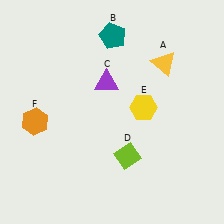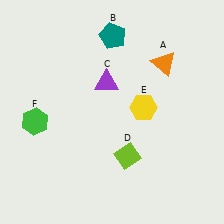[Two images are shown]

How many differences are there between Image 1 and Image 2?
There are 2 differences between the two images.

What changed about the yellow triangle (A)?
In Image 1, A is yellow. In Image 2, it changed to orange.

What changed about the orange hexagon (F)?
In Image 1, F is orange. In Image 2, it changed to green.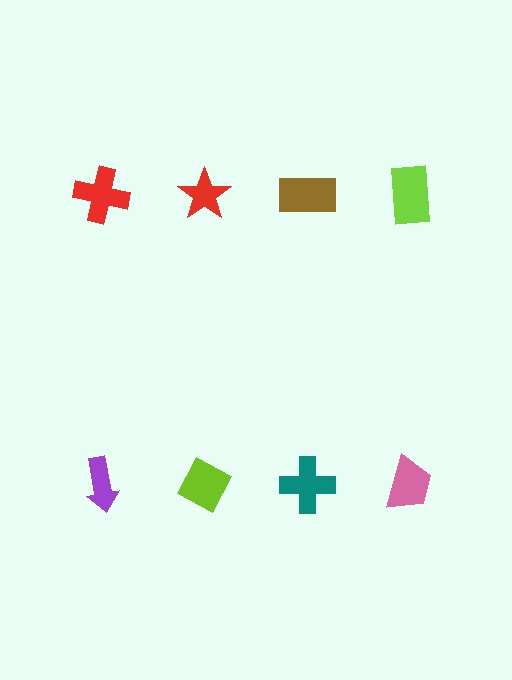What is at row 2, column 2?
A lime diamond.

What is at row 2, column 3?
A teal cross.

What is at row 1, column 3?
A brown rectangle.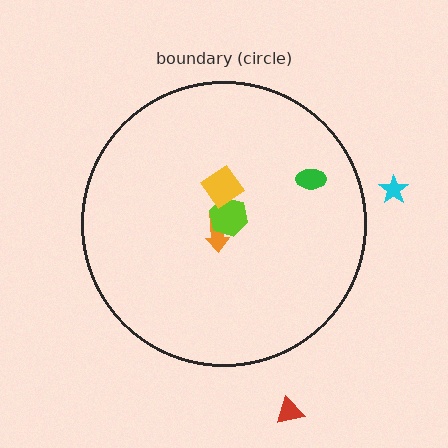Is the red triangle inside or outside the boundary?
Outside.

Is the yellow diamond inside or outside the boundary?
Inside.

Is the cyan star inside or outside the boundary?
Outside.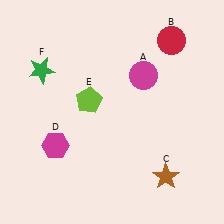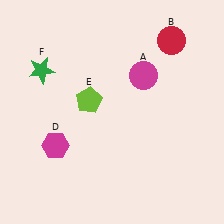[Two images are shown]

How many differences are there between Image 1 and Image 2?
There is 1 difference between the two images.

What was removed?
The brown star (C) was removed in Image 2.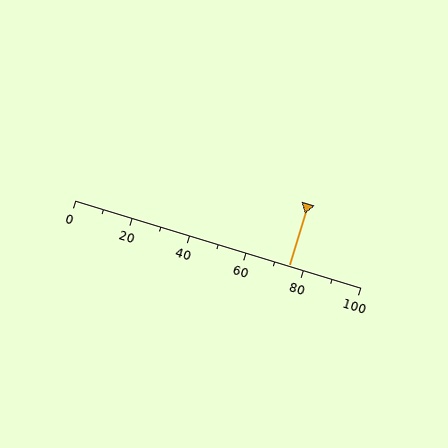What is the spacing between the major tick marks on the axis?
The major ticks are spaced 20 apart.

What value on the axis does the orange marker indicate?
The marker indicates approximately 75.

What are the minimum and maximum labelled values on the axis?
The axis runs from 0 to 100.